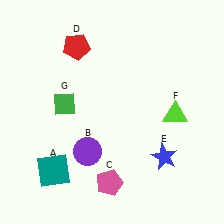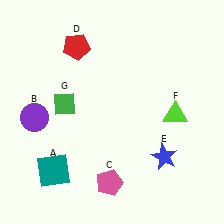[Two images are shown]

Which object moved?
The purple circle (B) moved left.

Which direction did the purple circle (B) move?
The purple circle (B) moved left.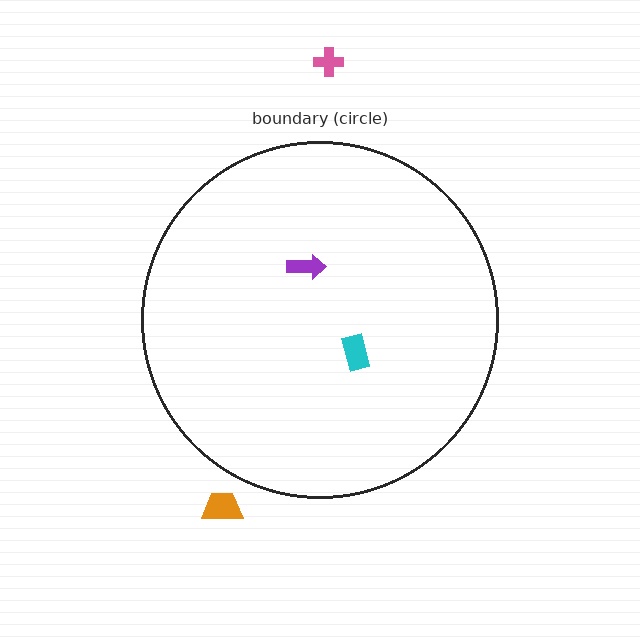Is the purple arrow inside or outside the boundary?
Inside.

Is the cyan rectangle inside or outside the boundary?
Inside.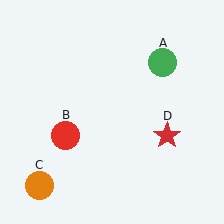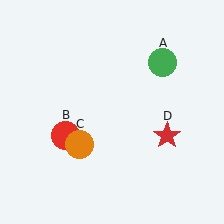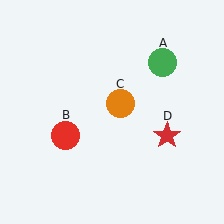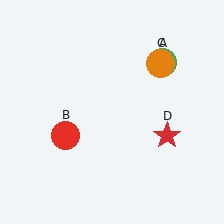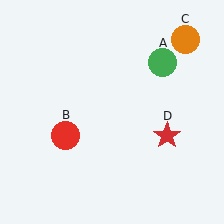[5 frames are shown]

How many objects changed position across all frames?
1 object changed position: orange circle (object C).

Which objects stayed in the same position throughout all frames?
Green circle (object A) and red circle (object B) and red star (object D) remained stationary.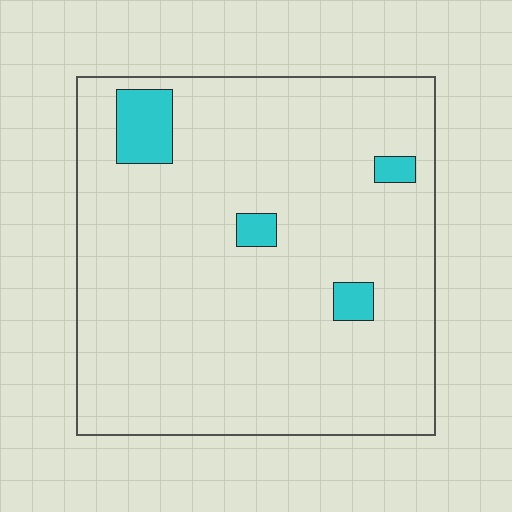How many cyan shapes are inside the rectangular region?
4.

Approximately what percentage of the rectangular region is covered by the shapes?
Approximately 5%.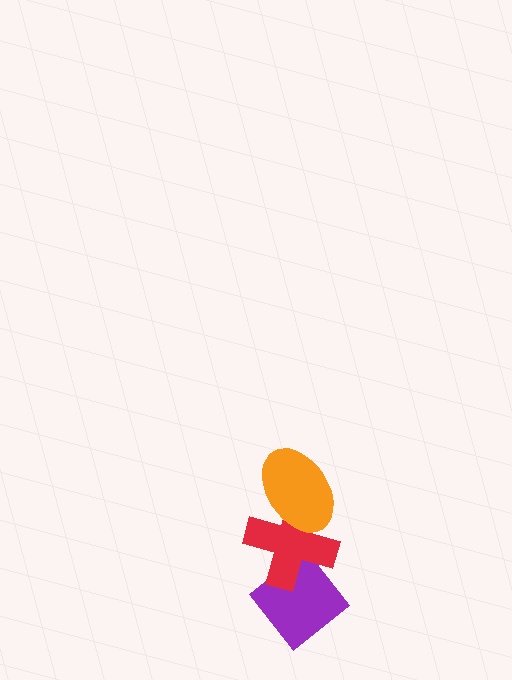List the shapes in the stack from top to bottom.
From top to bottom: the orange ellipse, the red cross, the purple diamond.